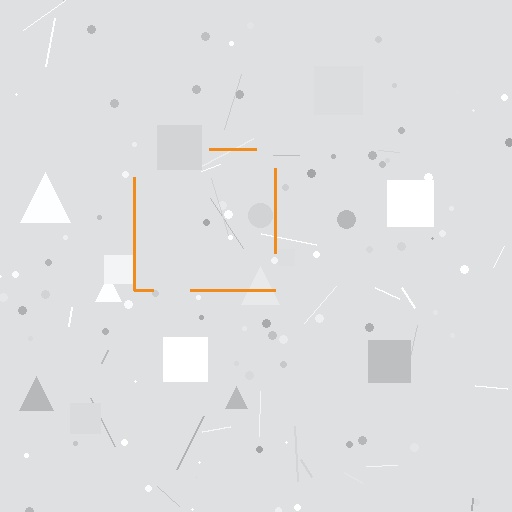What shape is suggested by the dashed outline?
The dashed outline suggests a square.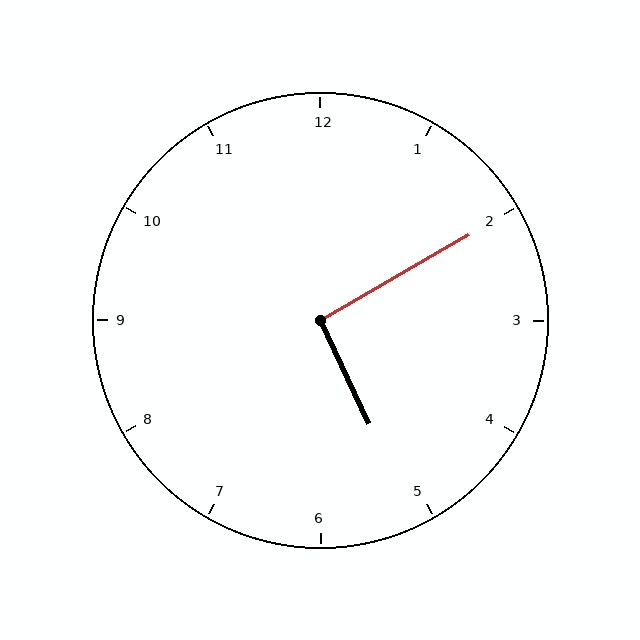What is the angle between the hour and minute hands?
Approximately 95 degrees.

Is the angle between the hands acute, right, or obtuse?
It is right.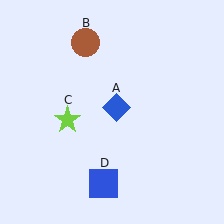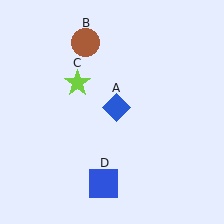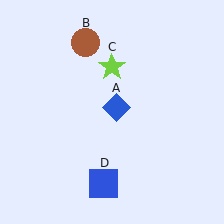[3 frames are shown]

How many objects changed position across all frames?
1 object changed position: lime star (object C).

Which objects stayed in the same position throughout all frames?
Blue diamond (object A) and brown circle (object B) and blue square (object D) remained stationary.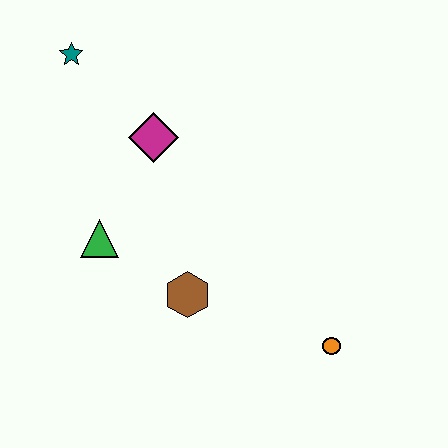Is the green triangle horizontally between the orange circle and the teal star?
Yes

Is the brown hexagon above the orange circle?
Yes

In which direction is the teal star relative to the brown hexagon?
The teal star is above the brown hexagon.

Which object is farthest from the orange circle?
The teal star is farthest from the orange circle.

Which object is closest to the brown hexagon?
The green triangle is closest to the brown hexagon.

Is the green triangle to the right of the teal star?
Yes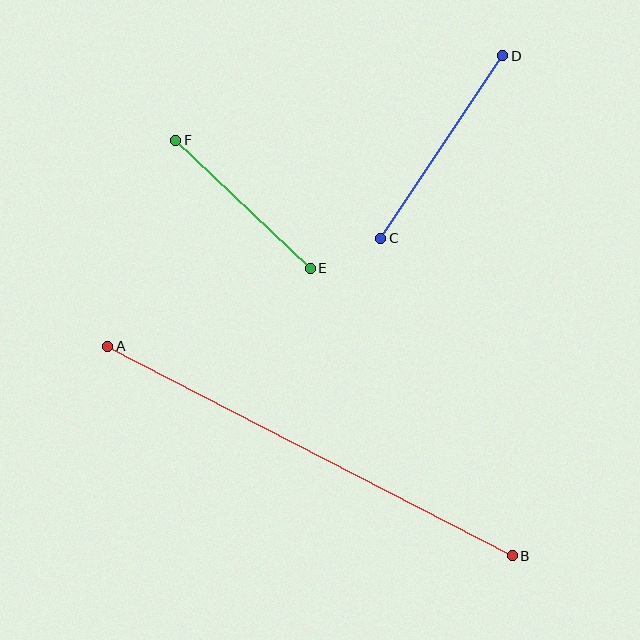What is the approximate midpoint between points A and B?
The midpoint is at approximately (310, 451) pixels.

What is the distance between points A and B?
The distance is approximately 455 pixels.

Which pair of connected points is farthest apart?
Points A and B are farthest apart.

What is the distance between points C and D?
The distance is approximately 220 pixels.